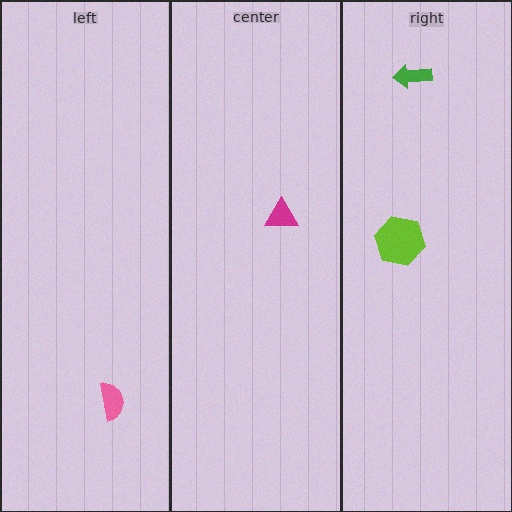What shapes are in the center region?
The magenta triangle.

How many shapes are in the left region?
1.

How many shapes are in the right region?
2.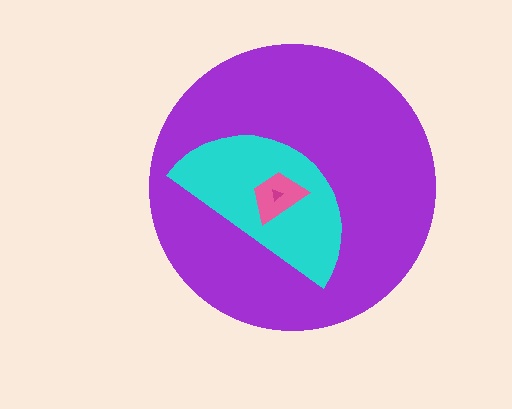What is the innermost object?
The magenta triangle.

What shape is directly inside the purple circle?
The cyan semicircle.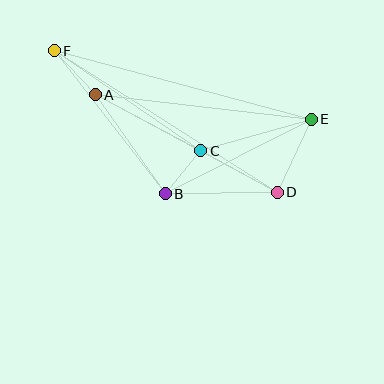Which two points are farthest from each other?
Points E and F are farthest from each other.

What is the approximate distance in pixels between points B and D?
The distance between B and D is approximately 112 pixels.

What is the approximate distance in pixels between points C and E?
The distance between C and E is approximately 115 pixels.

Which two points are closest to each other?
Points B and C are closest to each other.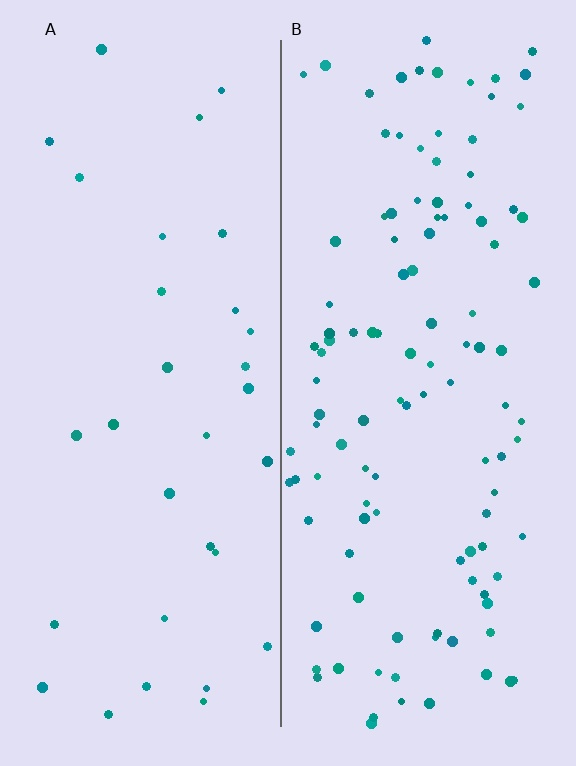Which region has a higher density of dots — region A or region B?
B (the right).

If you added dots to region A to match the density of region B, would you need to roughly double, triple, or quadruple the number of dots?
Approximately quadruple.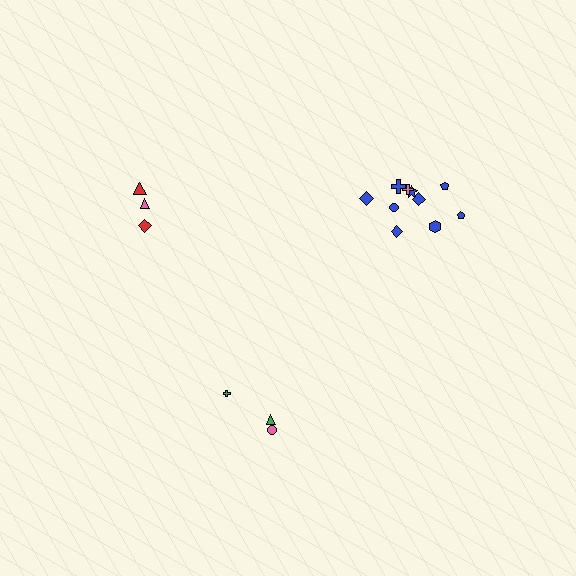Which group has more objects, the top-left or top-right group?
The top-right group.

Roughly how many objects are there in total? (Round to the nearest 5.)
Roughly 15 objects in total.